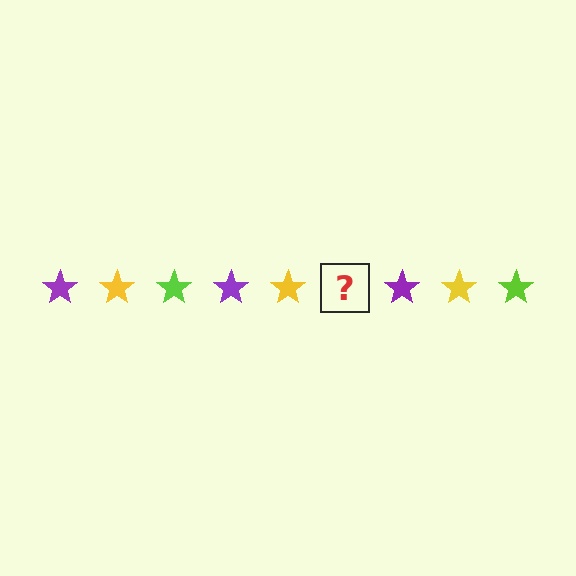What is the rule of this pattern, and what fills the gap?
The rule is that the pattern cycles through purple, yellow, lime stars. The gap should be filled with a lime star.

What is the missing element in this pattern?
The missing element is a lime star.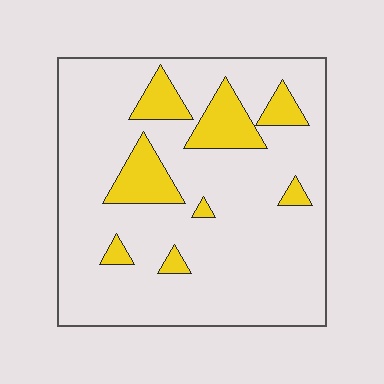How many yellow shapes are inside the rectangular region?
8.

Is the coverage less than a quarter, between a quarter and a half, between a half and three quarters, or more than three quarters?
Less than a quarter.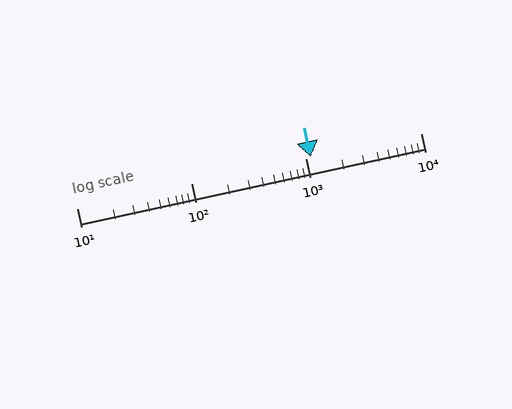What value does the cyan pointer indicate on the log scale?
The pointer indicates approximately 1100.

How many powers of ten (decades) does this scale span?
The scale spans 3 decades, from 10 to 10000.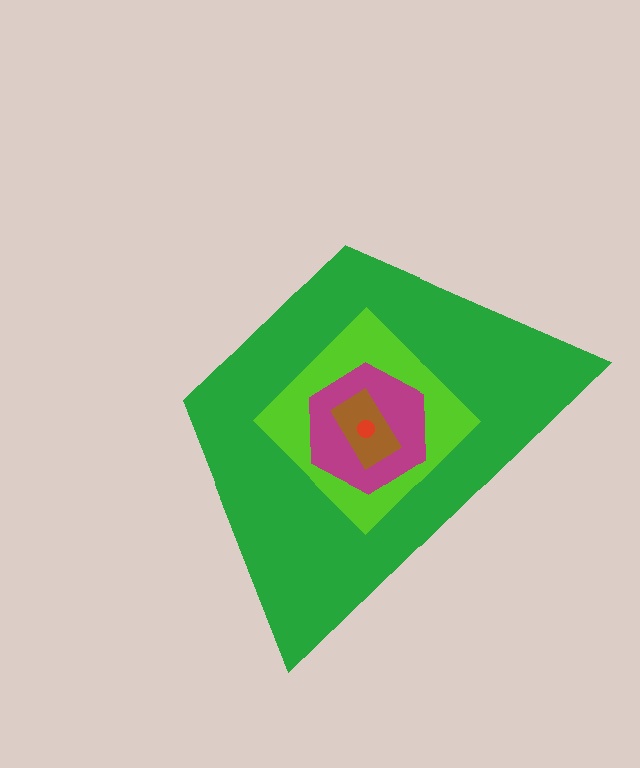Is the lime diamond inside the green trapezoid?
Yes.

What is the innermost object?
The red circle.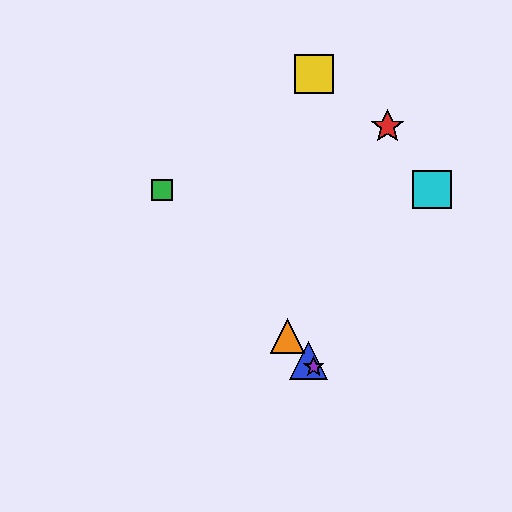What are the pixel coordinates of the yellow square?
The yellow square is at (314, 74).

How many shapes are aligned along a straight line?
4 shapes (the blue triangle, the green square, the purple star, the orange triangle) are aligned along a straight line.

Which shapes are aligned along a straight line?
The blue triangle, the green square, the purple star, the orange triangle are aligned along a straight line.